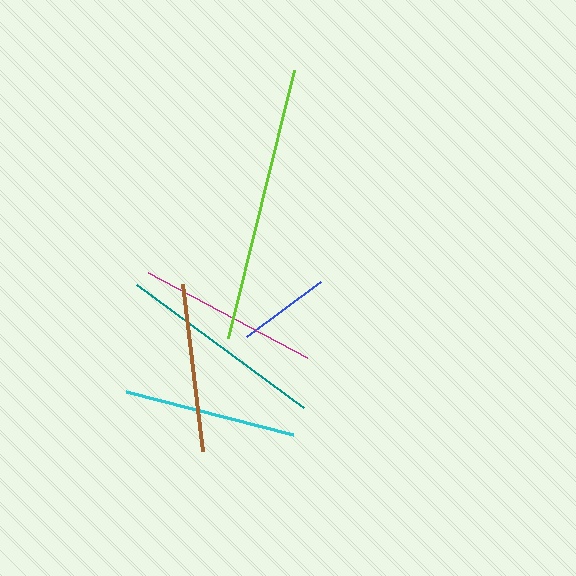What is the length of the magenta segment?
The magenta segment is approximately 181 pixels long.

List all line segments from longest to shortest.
From longest to shortest: lime, teal, magenta, cyan, brown, blue.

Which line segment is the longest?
The lime line is the longest at approximately 276 pixels.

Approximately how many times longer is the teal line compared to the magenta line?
The teal line is approximately 1.1 times the length of the magenta line.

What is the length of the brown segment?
The brown segment is approximately 169 pixels long.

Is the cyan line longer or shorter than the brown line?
The cyan line is longer than the brown line.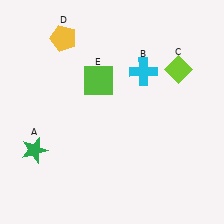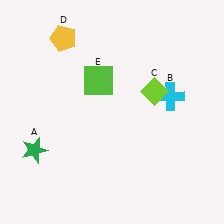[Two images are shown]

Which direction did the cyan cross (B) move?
The cyan cross (B) moved right.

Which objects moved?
The objects that moved are: the cyan cross (B), the lime diamond (C).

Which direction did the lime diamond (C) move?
The lime diamond (C) moved left.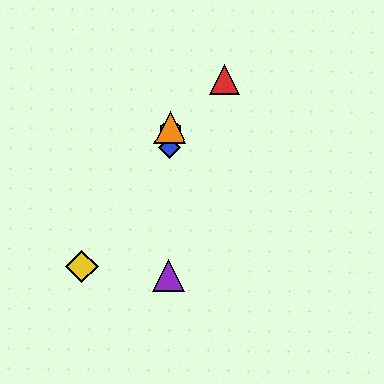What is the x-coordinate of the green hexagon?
The green hexagon is at x≈170.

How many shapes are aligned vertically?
4 shapes (the blue diamond, the green hexagon, the purple triangle, the orange triangle) are aligned vertically.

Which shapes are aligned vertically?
The blue diamond, the green hexagon, the purple triangle, the orange triangle are aligned vertically.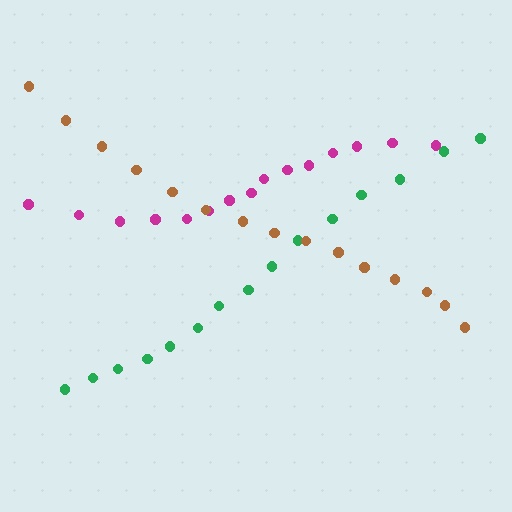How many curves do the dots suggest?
There are 3 distinct paths.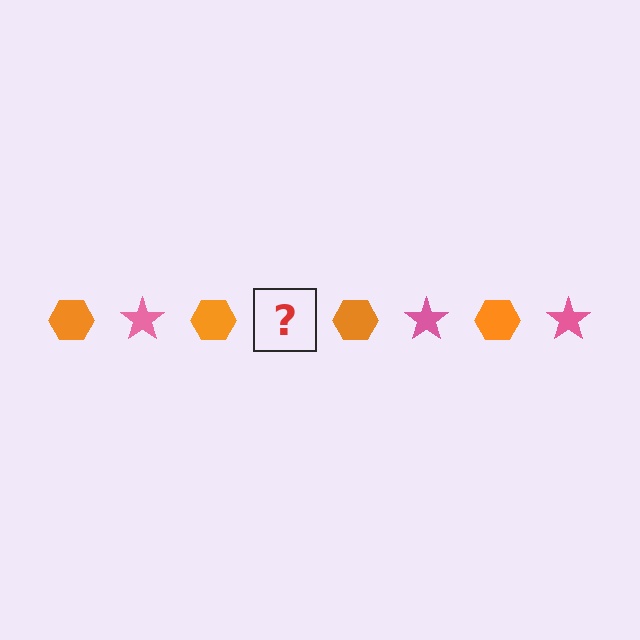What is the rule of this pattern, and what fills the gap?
The rule is that the pattern alternates between orange hexagon and pink star. The gap should be filled with a pink star.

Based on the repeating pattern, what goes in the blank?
The blank should be a pink star.